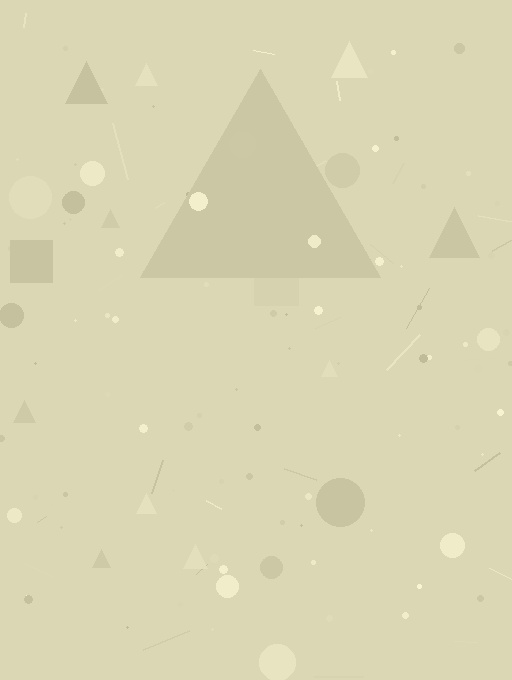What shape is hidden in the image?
A triangle is hidden in the image.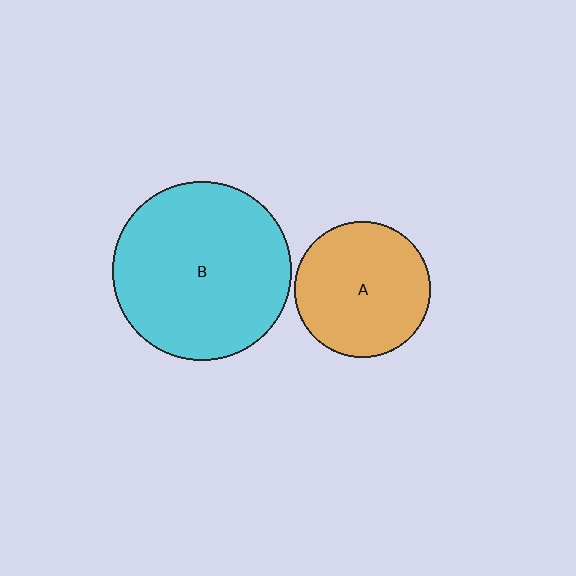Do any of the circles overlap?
No, none of the circles overlap.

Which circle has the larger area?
Circle B (cyan).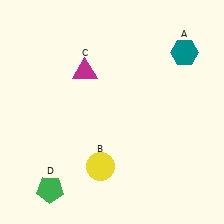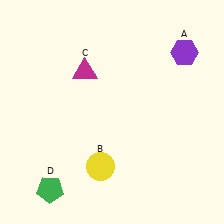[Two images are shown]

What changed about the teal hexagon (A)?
In Image 1, A is teal. In Image 2, it changed to purple.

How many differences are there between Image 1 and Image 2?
There is 1 difference between the two images.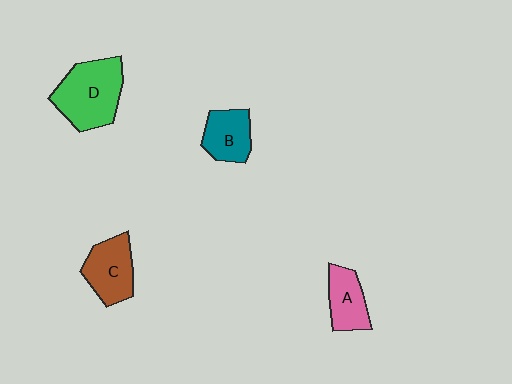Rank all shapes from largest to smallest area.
From largest to smallest: D (green), C (brown), B (teal), A (pink).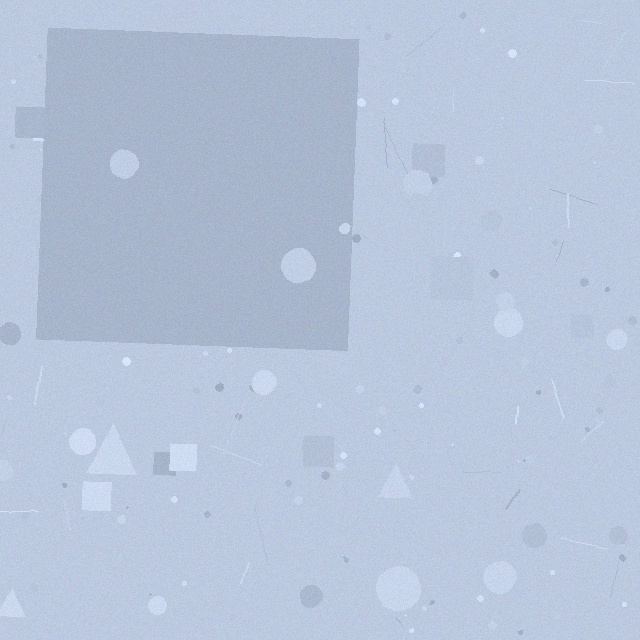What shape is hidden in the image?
A square is hidden in the image.